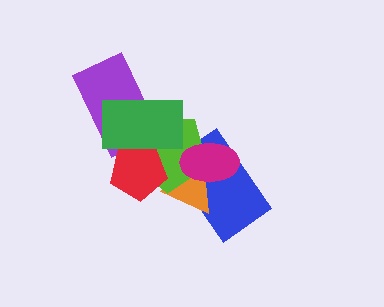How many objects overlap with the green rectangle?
3 objects overlap with the green rectangle.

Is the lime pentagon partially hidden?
Yes, it is partially covered by another shape.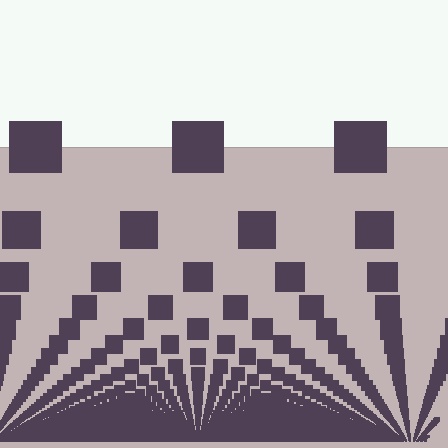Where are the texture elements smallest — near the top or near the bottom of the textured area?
Near the bottom.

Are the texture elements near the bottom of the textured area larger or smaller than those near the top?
Smaller. The gradient is inverted — elements near the bottom are smaller and denser.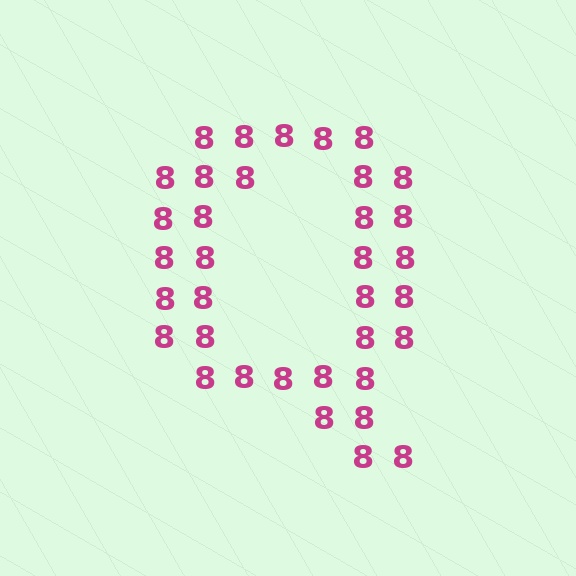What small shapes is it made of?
It is made of small digit 8's.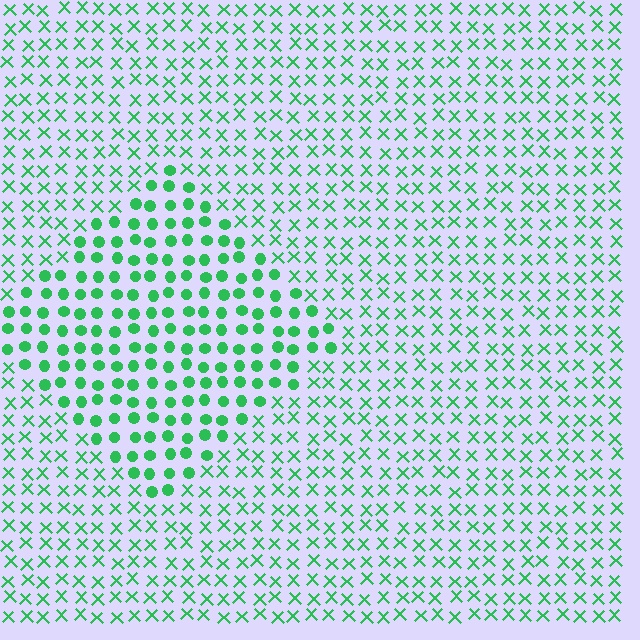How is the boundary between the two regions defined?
The boundary is defined by a change in element shape: circles inside vs. X marks outside. All elements share the same color and spacing.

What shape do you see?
I see a diamond.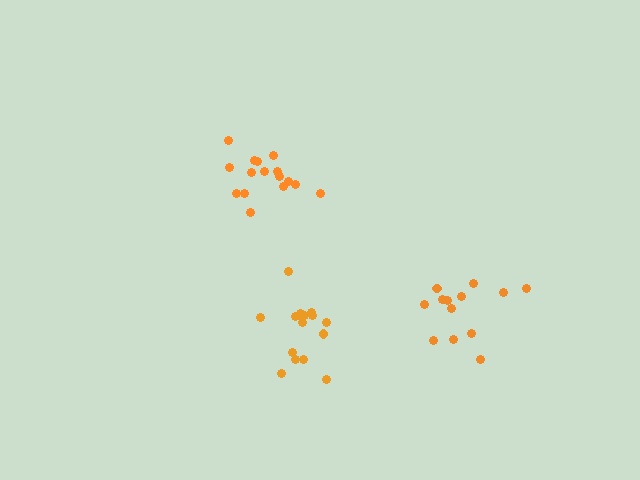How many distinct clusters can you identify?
There are 3 distinct clusters.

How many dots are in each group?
Group 1: 16 dots, Group 2: 13 dots, Group 3: 16 dots (45 total).